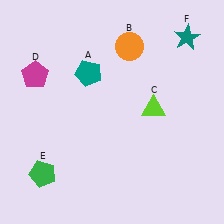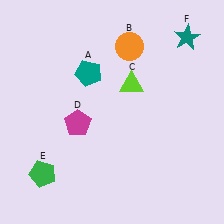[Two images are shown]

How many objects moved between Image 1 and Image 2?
2 objects moved between the two images.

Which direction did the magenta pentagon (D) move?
The magenta pentagon (D) moved down.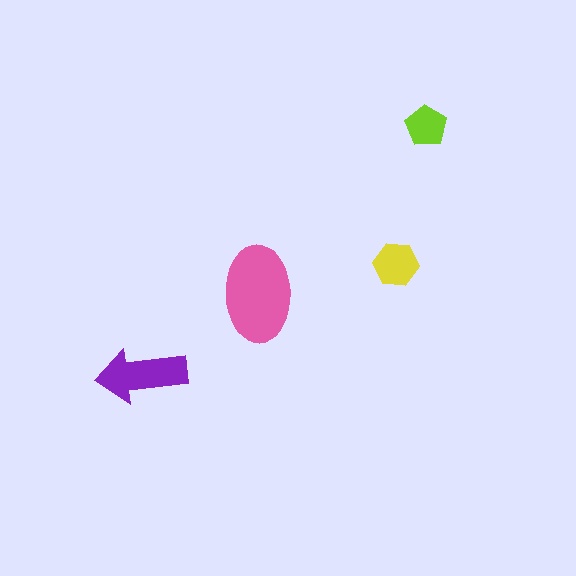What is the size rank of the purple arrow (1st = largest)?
2nd.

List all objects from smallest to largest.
The lime pentagon, the yellow hexagon, the purple arrow, the pink ellipse.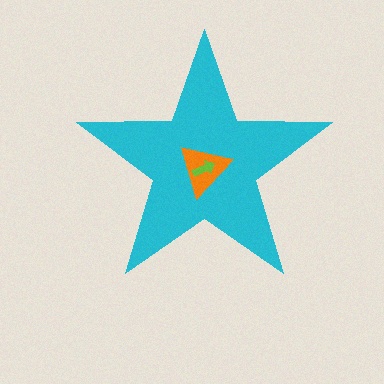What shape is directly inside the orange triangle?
The lime arrow.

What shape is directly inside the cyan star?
The orange triangle.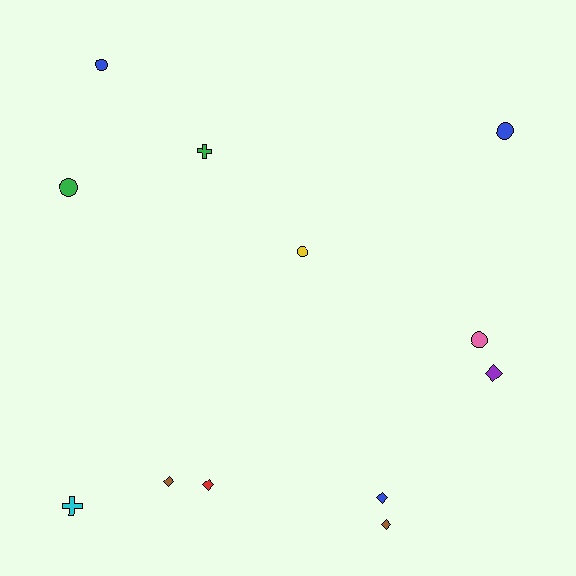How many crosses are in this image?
There are 2 crosses.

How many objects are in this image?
There are 12 objects.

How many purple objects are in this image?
There is 1 purple object.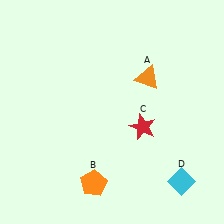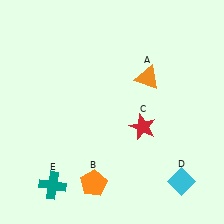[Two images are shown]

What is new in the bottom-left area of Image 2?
A teal cross (E) was added in the bottom-left area of Image 2.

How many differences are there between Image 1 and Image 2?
There is 1 difference between the two images.